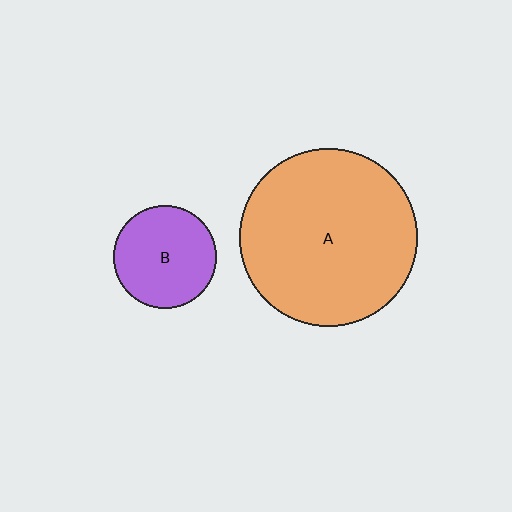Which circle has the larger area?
Circle A (orange).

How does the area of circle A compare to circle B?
Approximately 3.0 times.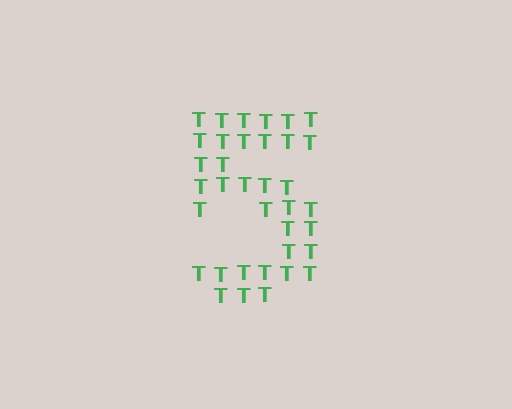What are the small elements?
The small elements are letter T's.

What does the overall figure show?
The overall figure shows the digit 5.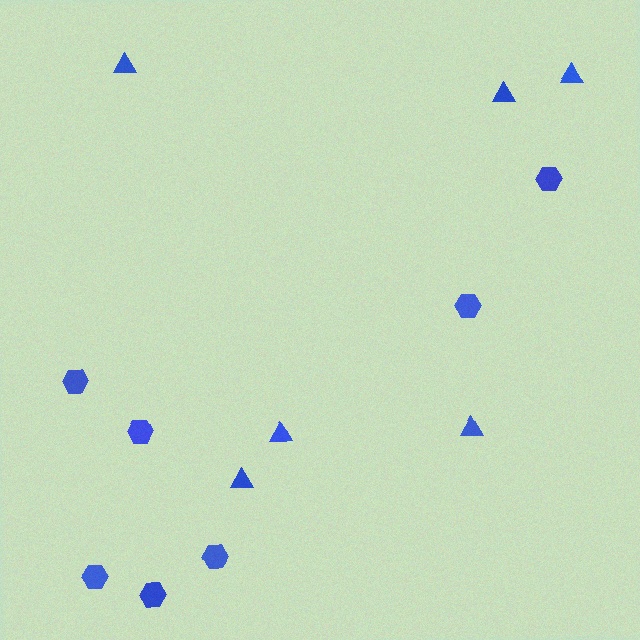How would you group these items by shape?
There are 2 groups: one group of hexagons (7) and one group of triangles (6).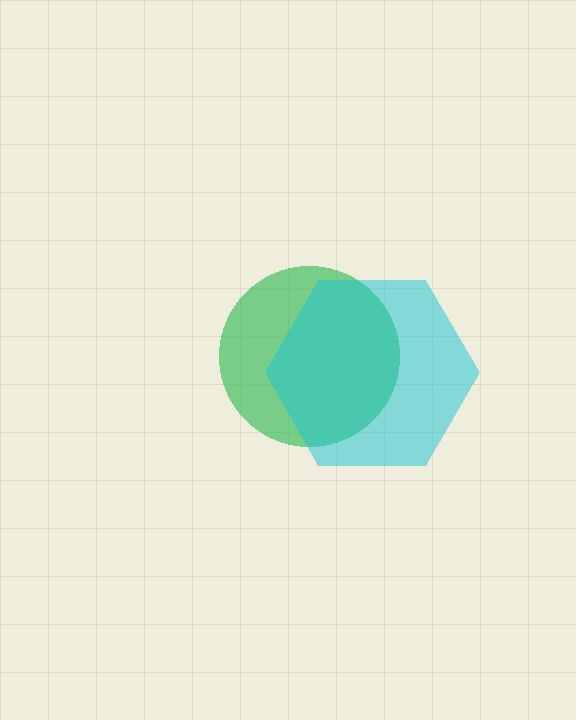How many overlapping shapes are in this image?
There are 2 overlapping shapes in the image.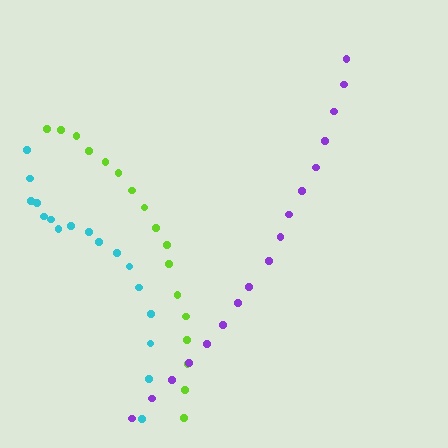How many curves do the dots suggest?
There are 3 distinct paths.